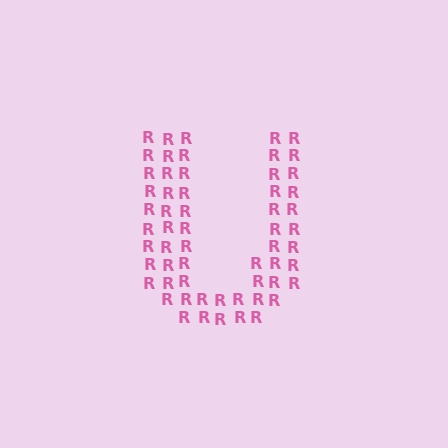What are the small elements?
The small elements are letter R's.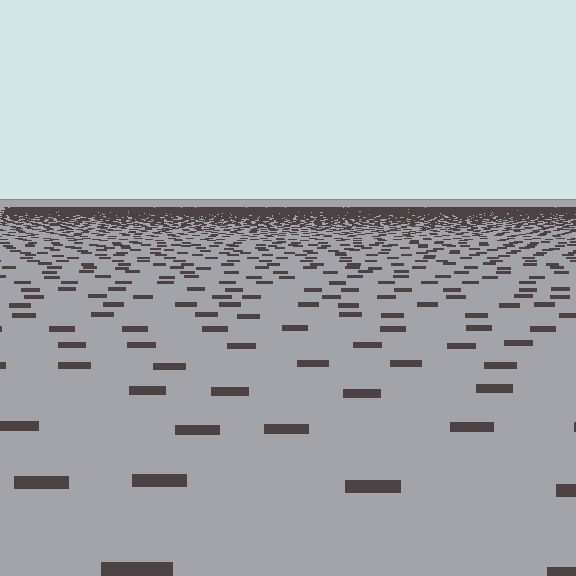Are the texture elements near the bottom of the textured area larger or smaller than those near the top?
Larger. Near the bottom, elements are closer to the viewer and appear at a bigger on-screen size.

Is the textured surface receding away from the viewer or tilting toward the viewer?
The surface is receding away from the viewer. Texture elements get smaller and denser toward the top.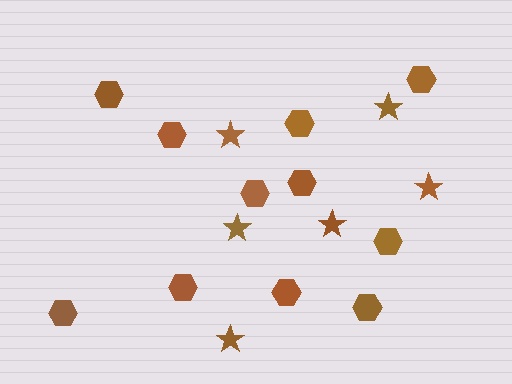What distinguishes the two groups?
There are 2 groups: one group of stars (6) and one group of hexagons (11).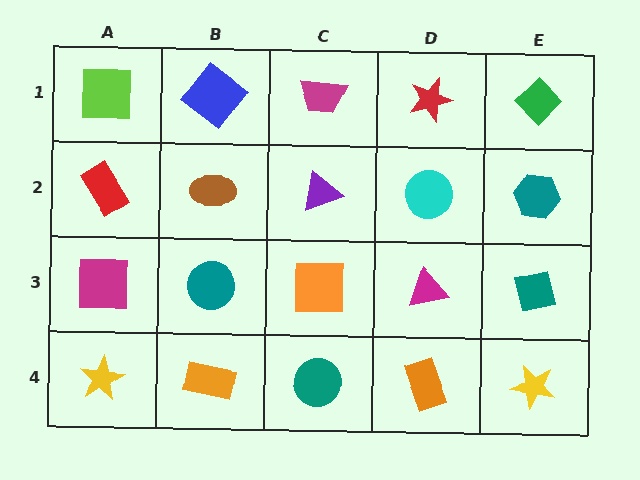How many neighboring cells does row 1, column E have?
2.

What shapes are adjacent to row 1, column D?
A cyan circle (row 2, column D), a magenta trapezoid (row 1, column C), a green diamond (row 1, column E).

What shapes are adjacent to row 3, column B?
A brown ellipse (row 2, column B), an orange rectangle (row 4, column B), a magenta square (row 3, column A), an orange square (row 3, column C).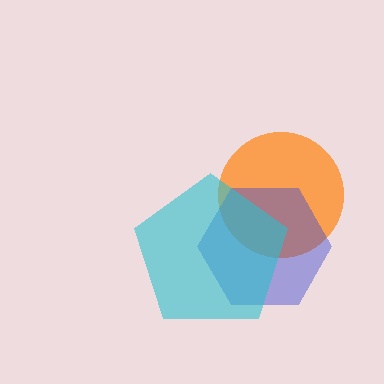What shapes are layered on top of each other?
The layered shapes are: an orange circle, a blue hexagon, a cyan pentagon.